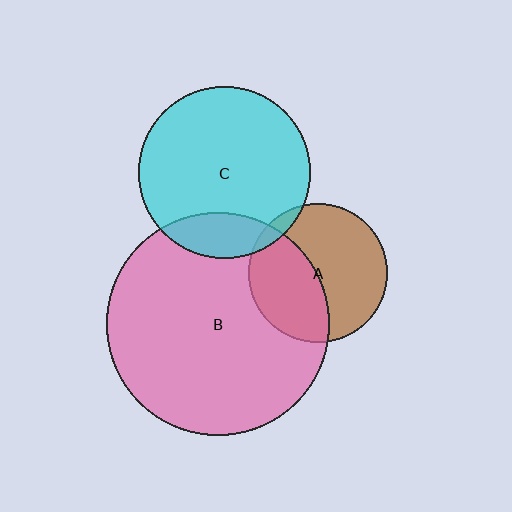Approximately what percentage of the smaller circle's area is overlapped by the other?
Approximately 15%.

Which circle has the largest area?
Circle B (pink).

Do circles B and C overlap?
Yes.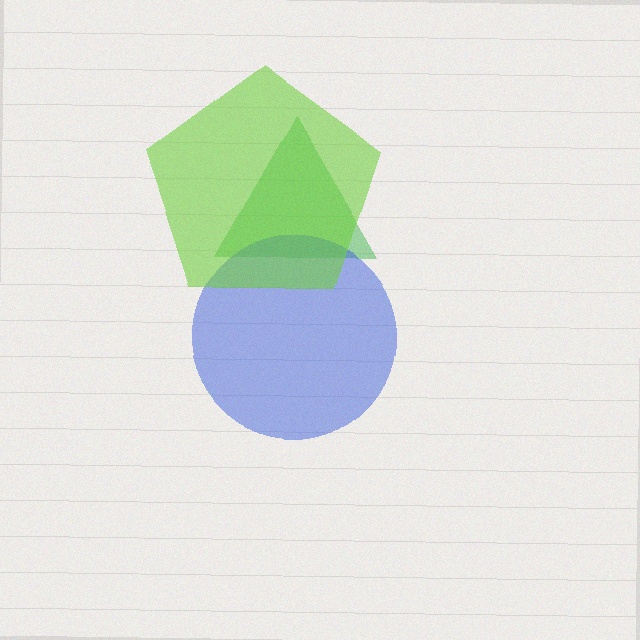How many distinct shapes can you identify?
There are 3 distinct shapes: a green triangle, a blue circle, a lime pentagon.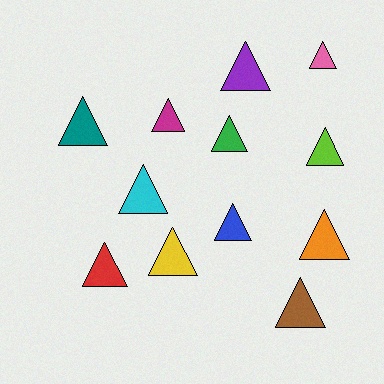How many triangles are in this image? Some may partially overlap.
There are 12 triangles.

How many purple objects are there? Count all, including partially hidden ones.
There is 1 purple object.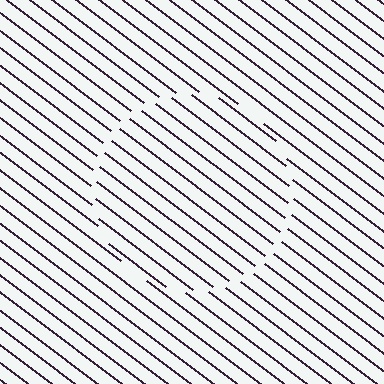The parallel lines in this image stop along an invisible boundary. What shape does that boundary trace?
An illusory circle. The interior of the shape contains the same grating, shifted by half a period — the contour is defined by the phase discontinuity where line-ends from the inner and outer gratings abut.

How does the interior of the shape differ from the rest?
The interior of the shape contains the same grating, shifted by half a period — the contour is defined by the phase discontinuity where line-ends from the inner and outer gratings abut.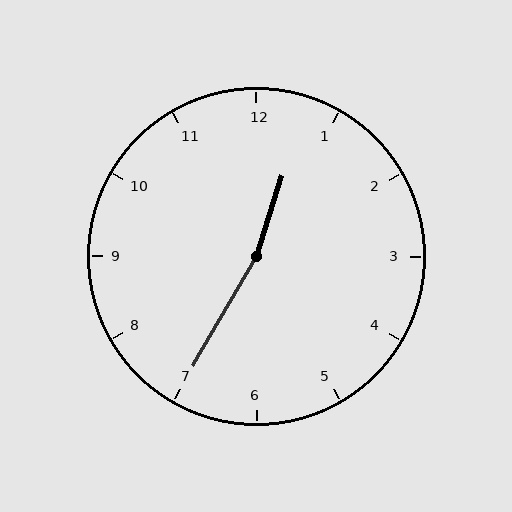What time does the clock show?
12:35.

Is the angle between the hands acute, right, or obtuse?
It is obtuse.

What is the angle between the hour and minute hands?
Approximately 168 degrees.